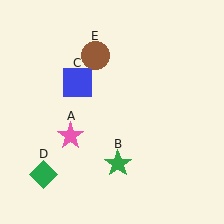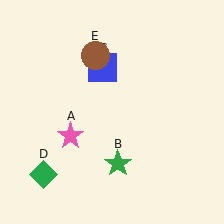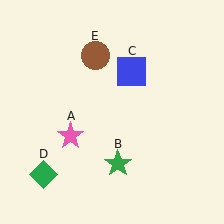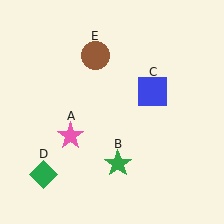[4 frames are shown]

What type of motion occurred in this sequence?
The blue square (object C) rotated clockwise around the center of the scene.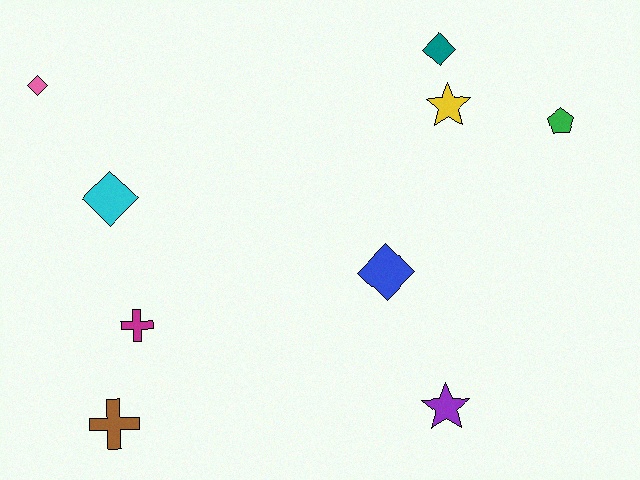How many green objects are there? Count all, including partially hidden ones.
There is 1 green object.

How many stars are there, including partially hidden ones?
There are 2 stars.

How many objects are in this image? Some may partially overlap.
There are 9 objects.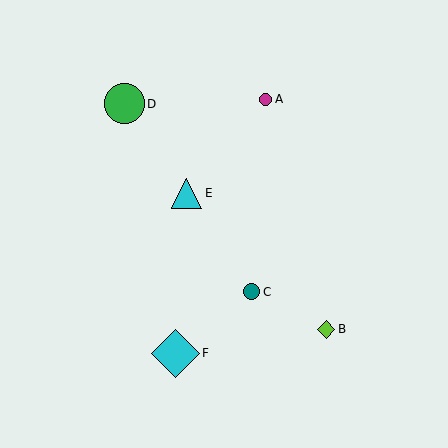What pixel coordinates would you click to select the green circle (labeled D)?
Click at (124, 104) to select the green circle D.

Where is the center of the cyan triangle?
The center of the cyan triangle is at (187, 193).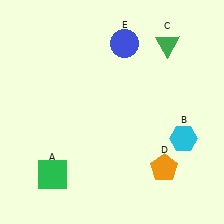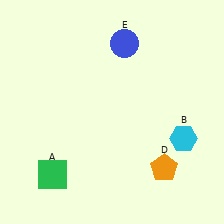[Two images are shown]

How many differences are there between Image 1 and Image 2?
There is 1 difference between the two images.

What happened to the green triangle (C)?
The green triangle (C) was removed in Image 2. It was in the top-right area of Image 1.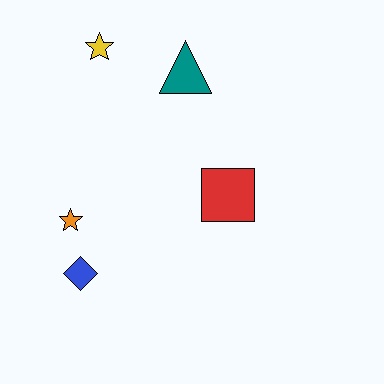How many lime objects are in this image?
There are no lime objects.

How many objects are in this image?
There are 5 objects.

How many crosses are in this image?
There are no crosses.